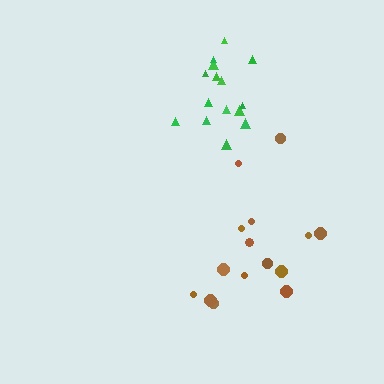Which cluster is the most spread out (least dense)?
Brown.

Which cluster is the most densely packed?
Green.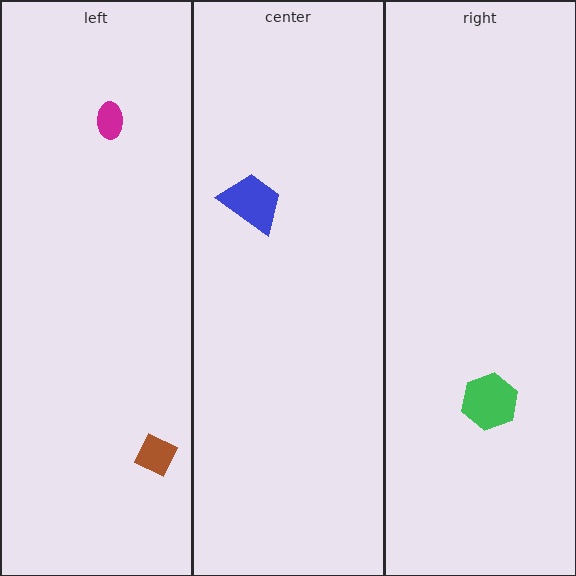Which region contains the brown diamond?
The left region.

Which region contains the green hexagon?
The right region.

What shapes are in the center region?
The blue trapezoid.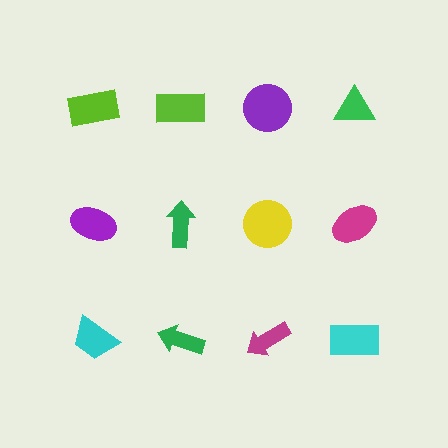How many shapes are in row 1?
4 shapes.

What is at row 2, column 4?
A magenta ellipse.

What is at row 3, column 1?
A cyan trapezoid.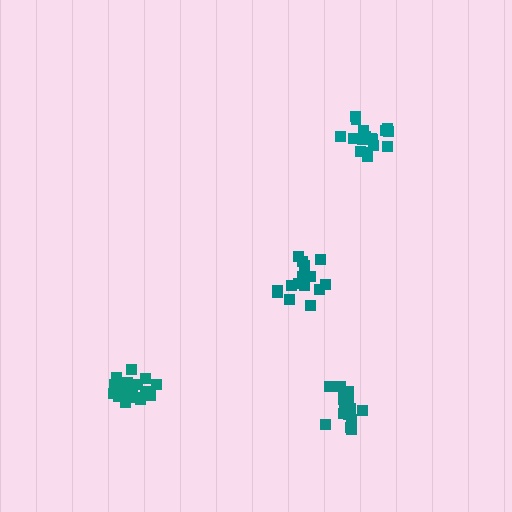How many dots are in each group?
Group 1: 19 dots, Group 2: 19 dots, Group 3: 18 dots, Group 4: 15 dots (71 total).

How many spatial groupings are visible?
There are 4 spatial groupings.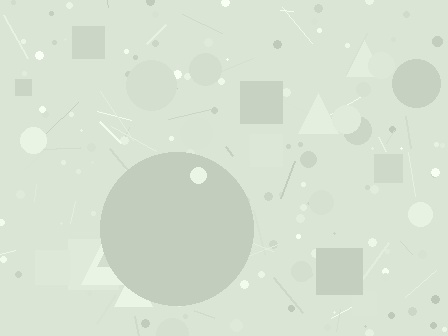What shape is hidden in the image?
A circle is hidden in the image.